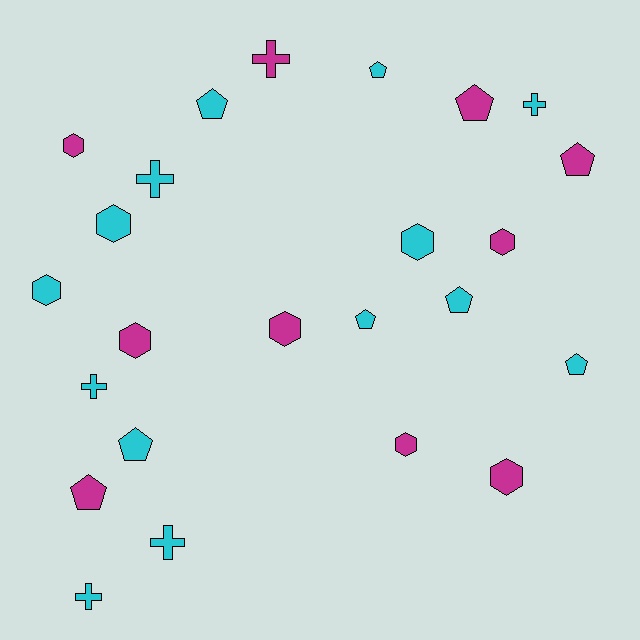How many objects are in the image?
There are 24 objects.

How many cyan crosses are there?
There are 5 cyan crosses.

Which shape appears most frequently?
Hexagon, with 9 objects.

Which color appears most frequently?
Cyan, with 14 objects.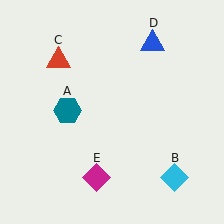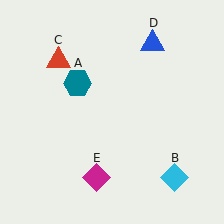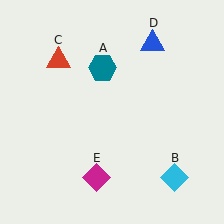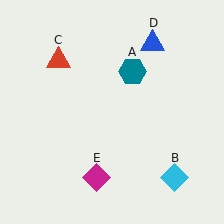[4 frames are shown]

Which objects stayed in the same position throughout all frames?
Cyan diamond (object B) and red triangle (object C) and blue triangle (object D) and magenta diamond (object E) remained stationary.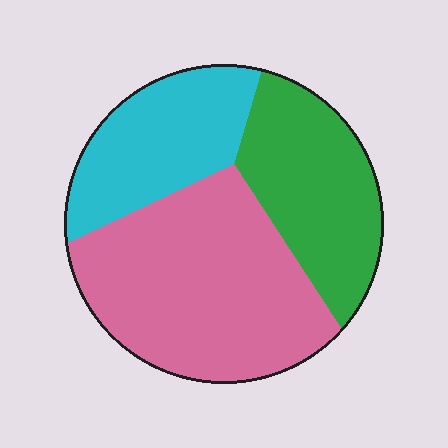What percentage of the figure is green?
Green covers 28% of the figure.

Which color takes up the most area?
Pink, at roughly 45%.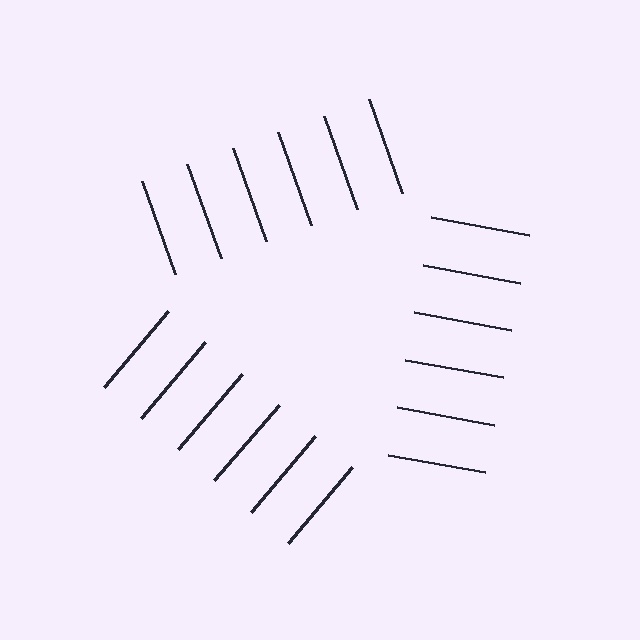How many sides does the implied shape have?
3 sides — the line-ends trace a triangle.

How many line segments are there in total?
18 — 6 along each of the 3 edges.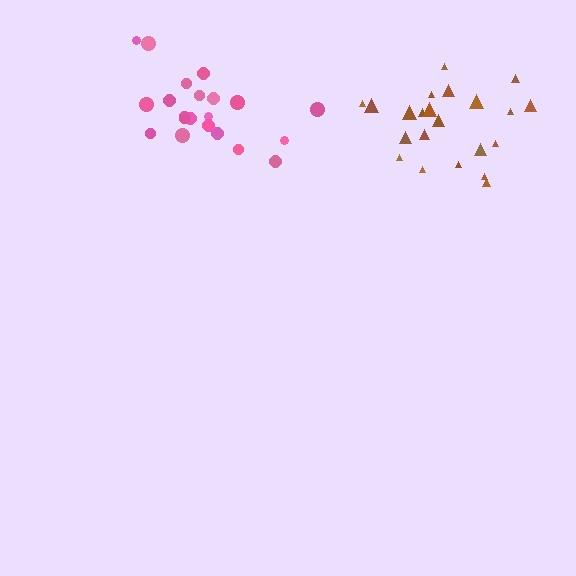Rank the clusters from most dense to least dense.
brown, pink.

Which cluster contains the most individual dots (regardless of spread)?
Brown (23).